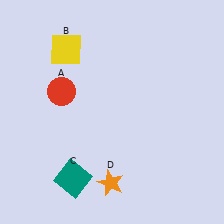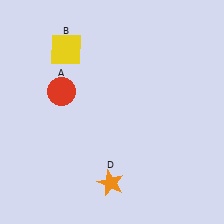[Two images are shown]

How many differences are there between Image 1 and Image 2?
There is 1 difference between the two images.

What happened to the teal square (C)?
The teal square (C) was removed in Image 2. It was in the bottom-left area of Image 1.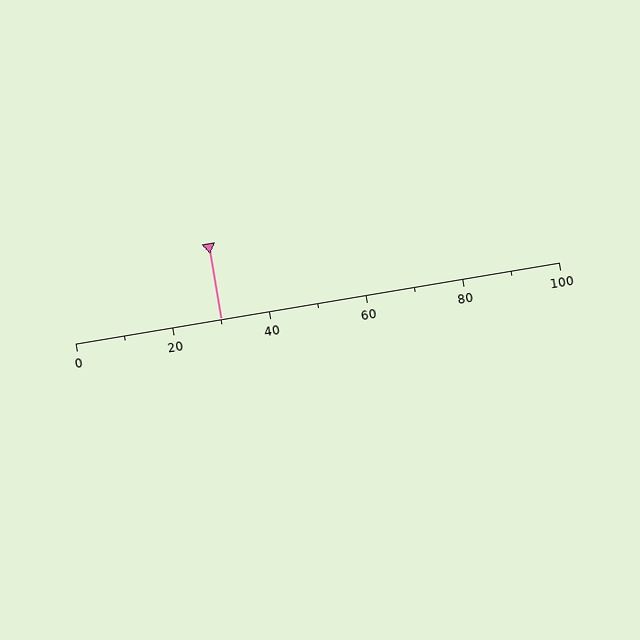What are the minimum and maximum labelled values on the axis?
The axis runs from 0 to 100.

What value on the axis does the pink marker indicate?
The marker indicates approximately 30.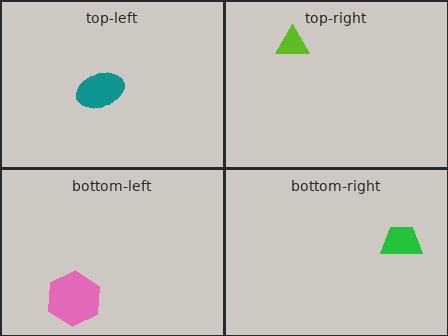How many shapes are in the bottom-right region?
1.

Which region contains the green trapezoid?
The bottom-right region.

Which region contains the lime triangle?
The top-right region.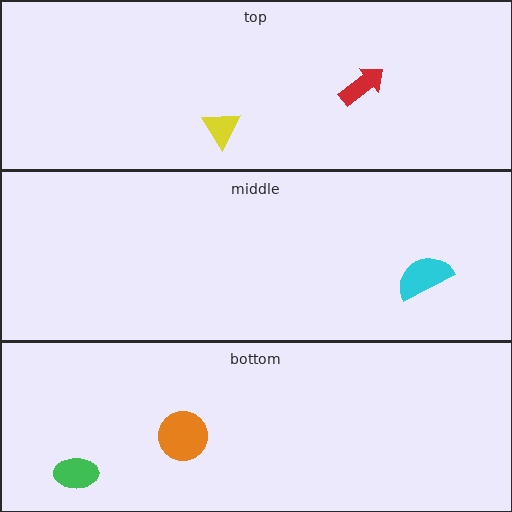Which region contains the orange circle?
The bottom region.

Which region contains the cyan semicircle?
The middle region.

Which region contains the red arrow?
The top region.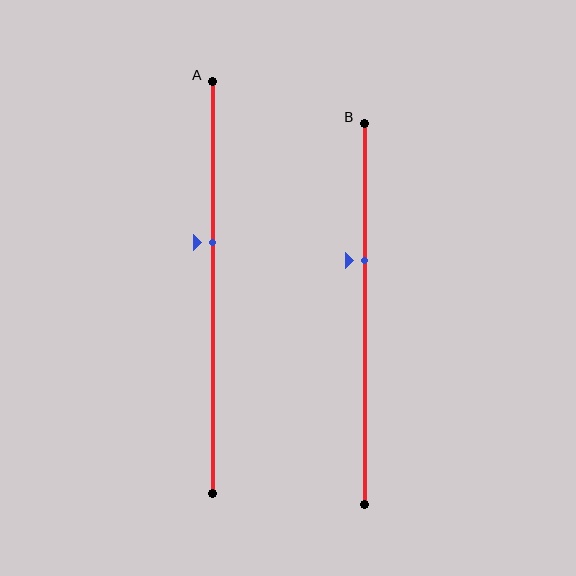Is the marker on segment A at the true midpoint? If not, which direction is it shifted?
No, the marker on segment A is shifted upward by about 11% of the segment length.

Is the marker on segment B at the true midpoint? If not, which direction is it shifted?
No, the marker on segment B is shifted upward by about 14% of the segment length.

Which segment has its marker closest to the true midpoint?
Segment A has its marker closest to the true midpoint.